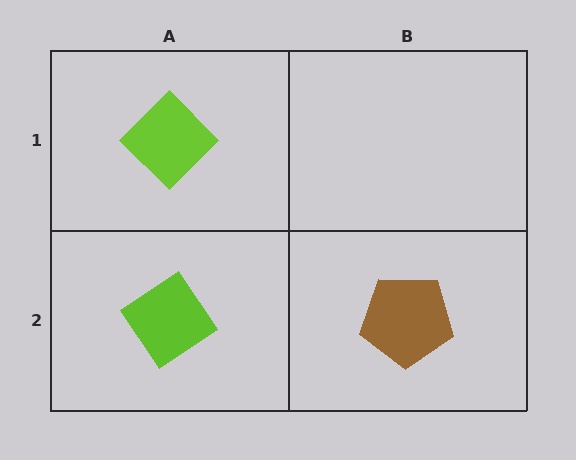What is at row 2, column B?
A brown pentagon.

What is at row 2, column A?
A lime diamond.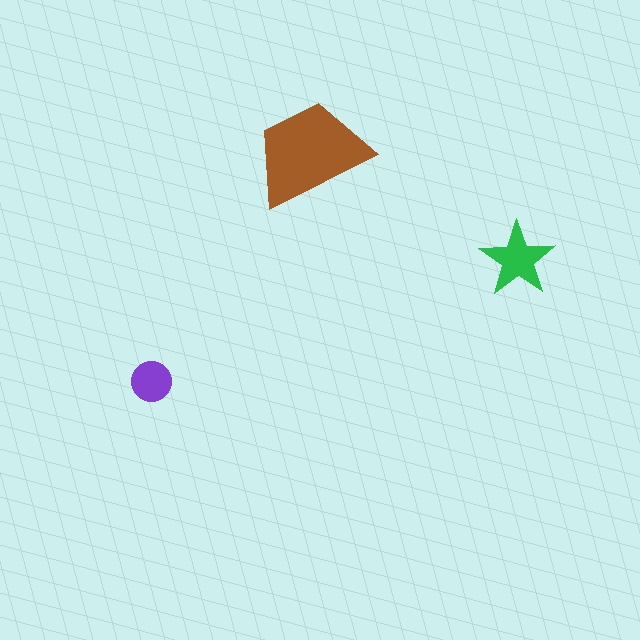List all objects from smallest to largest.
The purple circle, the green star, the brown trapezoid.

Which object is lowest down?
The purple circle is bottommost.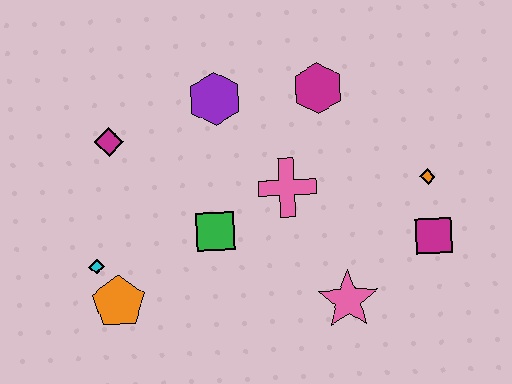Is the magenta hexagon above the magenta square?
Yes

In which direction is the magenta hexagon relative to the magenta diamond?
The magenta hexagon is to the right of the magenta diamond.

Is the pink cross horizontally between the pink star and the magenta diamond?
Yes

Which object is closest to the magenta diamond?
The purple hexagon is closest to the magenta diamond.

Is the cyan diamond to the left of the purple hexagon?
Yes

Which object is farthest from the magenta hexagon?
The orange pentagon is farthest from the magenta hexagon.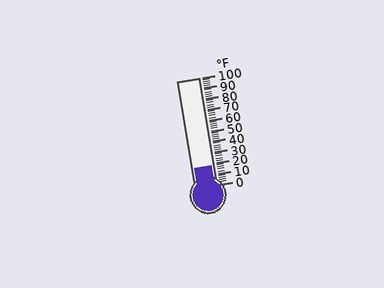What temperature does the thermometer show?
The thermometer shows approximately 18°F.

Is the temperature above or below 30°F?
The temperature is below 30°F.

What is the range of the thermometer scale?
The thermometer scale ranges from 0°F to 100°F.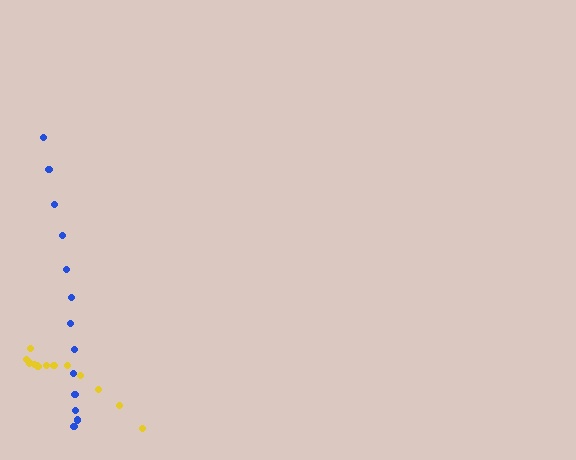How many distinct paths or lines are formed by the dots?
There are 2 distinct paths.